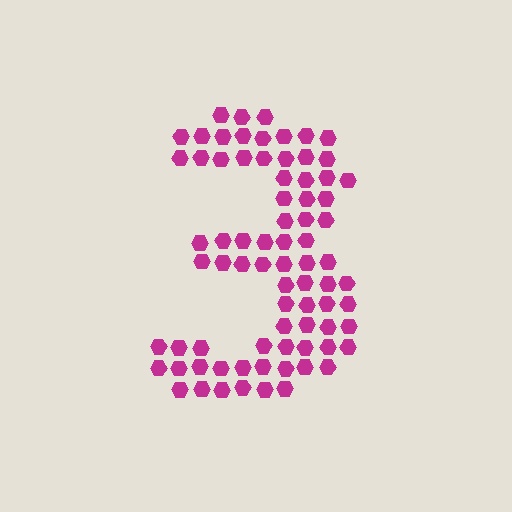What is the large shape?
The large shape is the digit 3.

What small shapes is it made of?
It is made of small hexagons.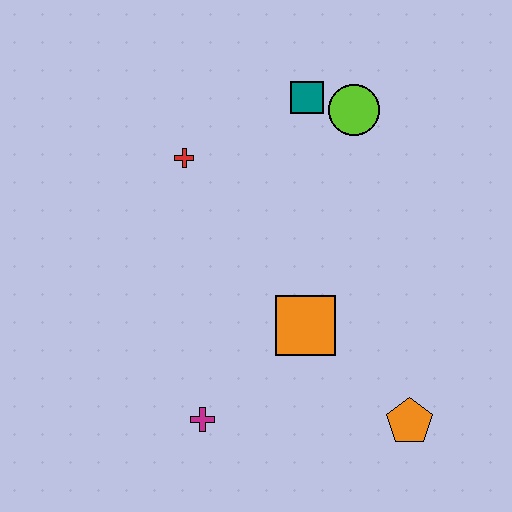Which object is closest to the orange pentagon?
The orange square is closest to the orange pentagon.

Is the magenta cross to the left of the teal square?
Yes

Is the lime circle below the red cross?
No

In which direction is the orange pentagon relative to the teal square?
The orange pentagon is below the teal square.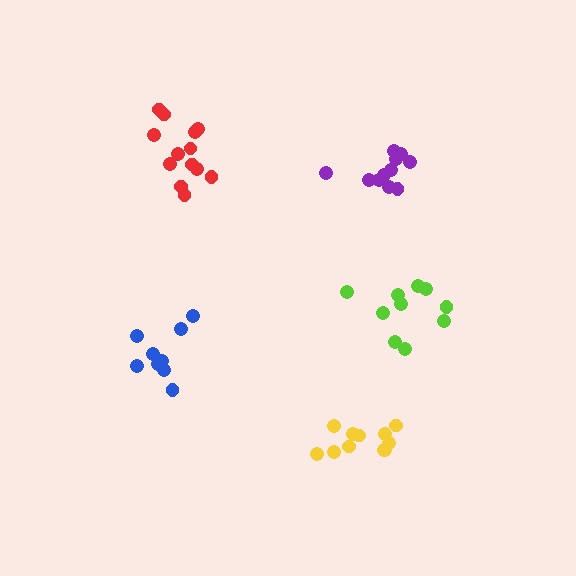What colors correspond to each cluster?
The clusters are colored: blue, red, purple, yellow, lime.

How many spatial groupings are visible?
There are 5 spatial groupings.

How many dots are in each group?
Group 1: 9 dots, Group 2: 13 dots, Group 3: 11 dots, Group 4: 11 dots, Group 5: 10 dots (54 total).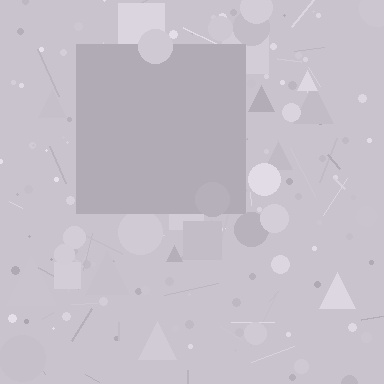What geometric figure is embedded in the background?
A square is embedded in the background.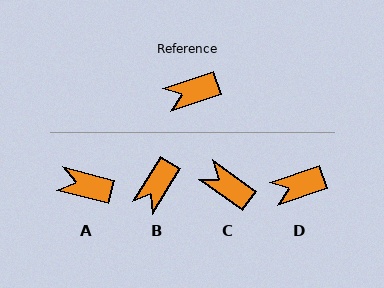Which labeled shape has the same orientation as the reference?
D.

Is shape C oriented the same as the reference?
No, it is off by about 55 degrees.